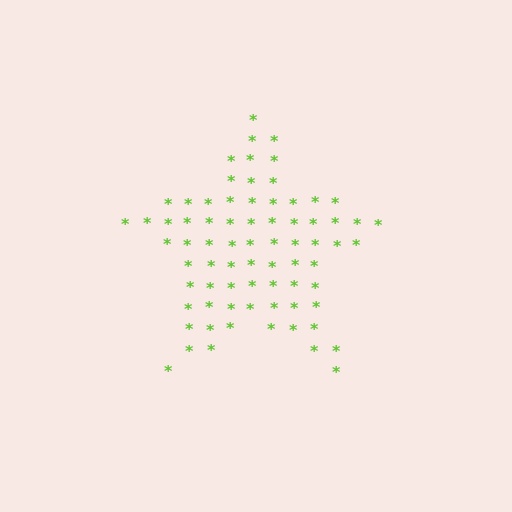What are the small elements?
The small elements are asterisks.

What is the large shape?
The large shape is a star.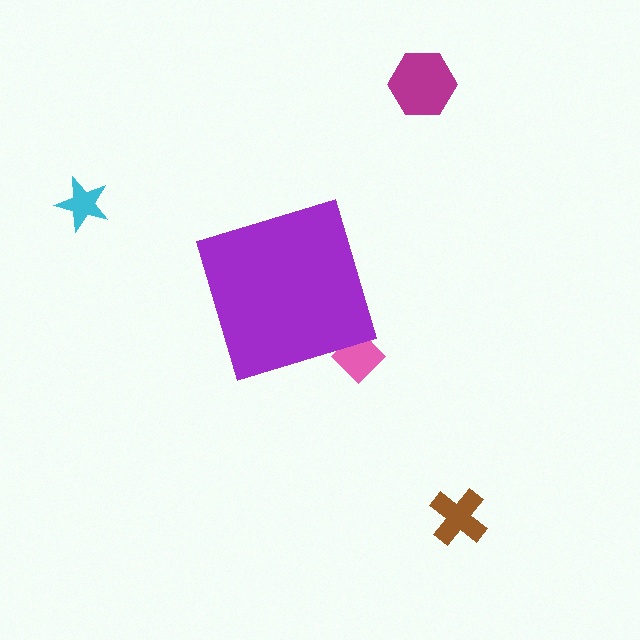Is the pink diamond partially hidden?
Yes, the pink diamond is partially hidden behind the purple diamond.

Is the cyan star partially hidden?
No, the cyan star is fully visible.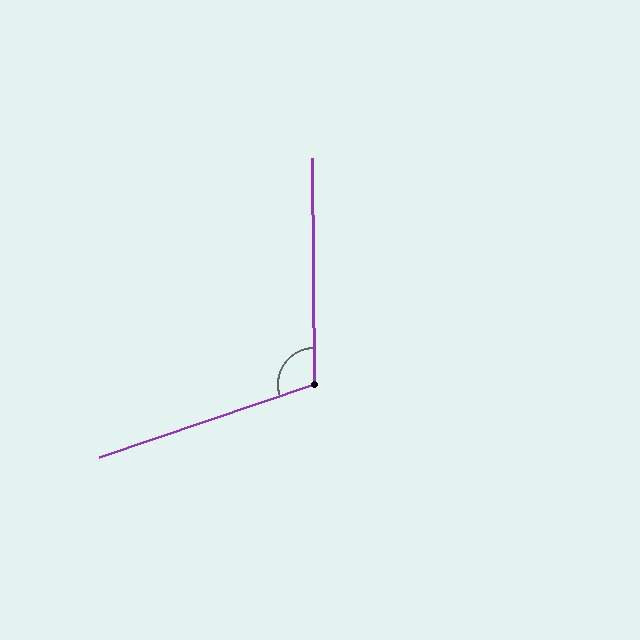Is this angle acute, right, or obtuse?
It is obtuse.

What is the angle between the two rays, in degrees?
Approximately 108 degrees.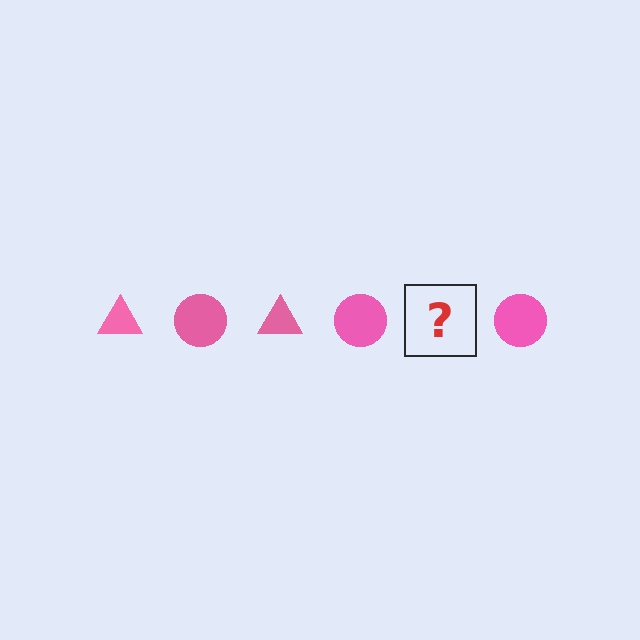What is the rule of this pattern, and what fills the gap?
The rule is that the pattern cycles through triangle, circle shapes in pink. The gap should be filled with a pink triangle.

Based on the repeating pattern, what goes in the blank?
The blank should be a pink triangle.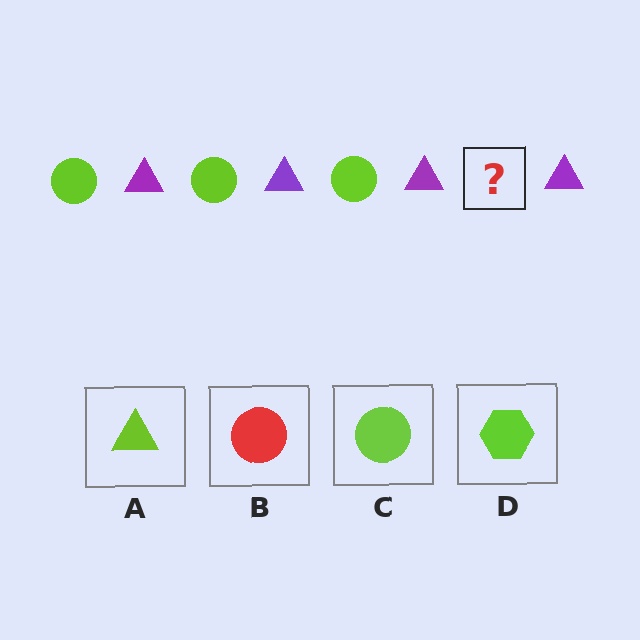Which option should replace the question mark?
Option C.